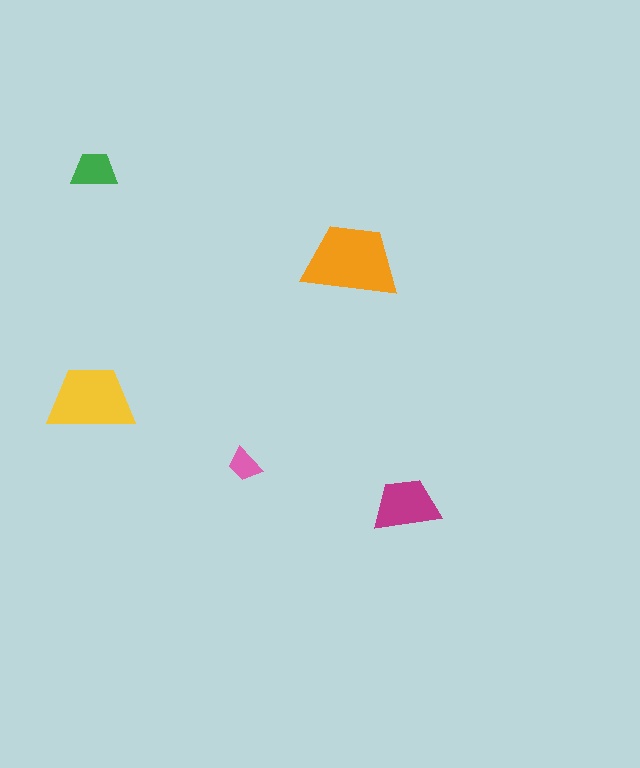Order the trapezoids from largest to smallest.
the orange one, the yellow one, the magenta one, the green one, the pink one.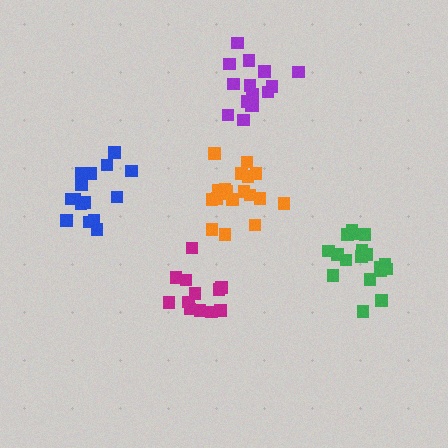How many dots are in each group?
Group 1: 18 dots, Group 2: 15 dots, Group 3: 20 dots, Group 4: 14 dots, Group 5: 15 dots (82 total).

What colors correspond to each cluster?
The clusters are colored: green, blue, orange, magenta, purple.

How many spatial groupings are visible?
There are 5 spatial groupings.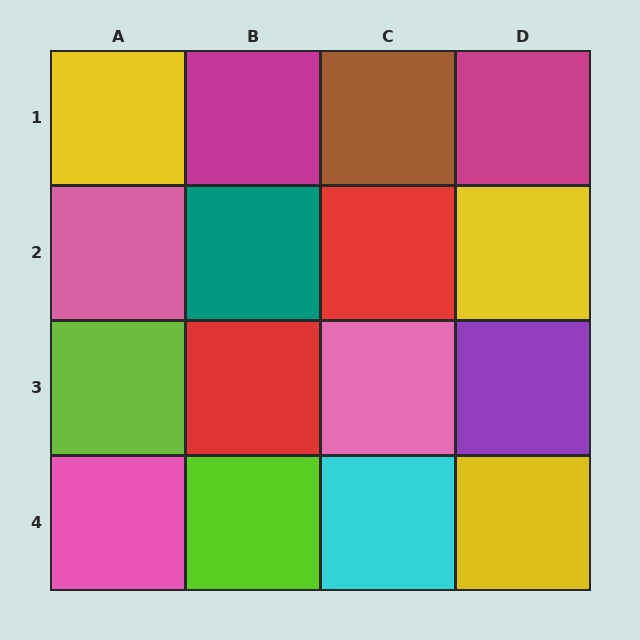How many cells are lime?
2 cells are lime.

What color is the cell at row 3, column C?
Pink.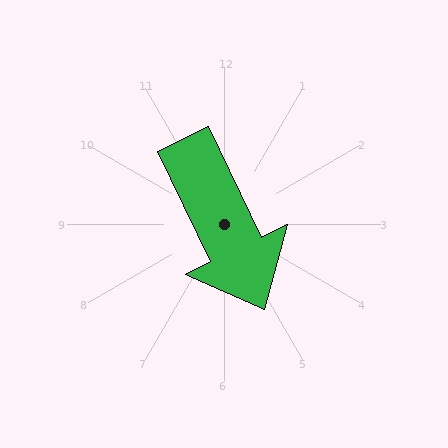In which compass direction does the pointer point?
Southeast.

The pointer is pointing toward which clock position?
Roughly 5 o'clock.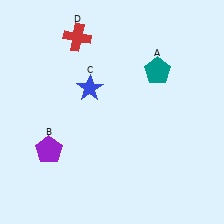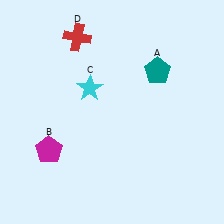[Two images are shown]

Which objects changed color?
B changed from purple to magenta. C changed from blue to cyan.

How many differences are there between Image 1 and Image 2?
There are 2 differences between the two images.